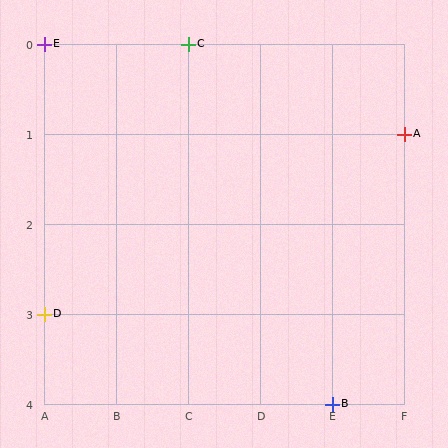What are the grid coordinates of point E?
Point E is at grid coordinates (A, 0).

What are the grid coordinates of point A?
Point A is at grid coordinates (F, 1).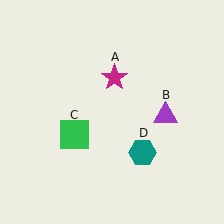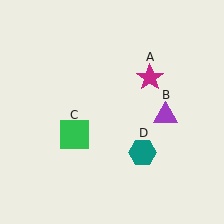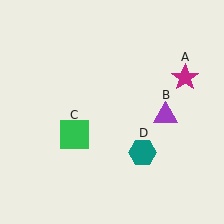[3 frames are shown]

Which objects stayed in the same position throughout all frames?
Purple triangle (object B) and green square (object C) and teal hexagon (object D) remained stationary.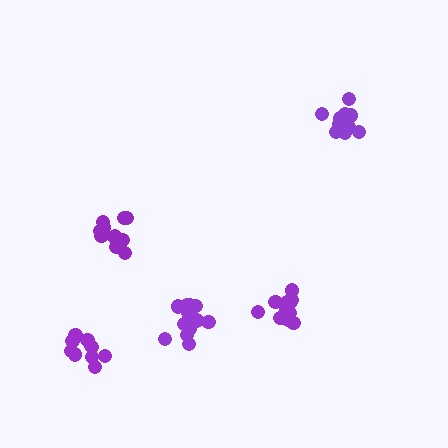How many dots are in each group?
Group 1: 12 dots, Group 2: 12 dots, Group 3: 12 dots, Group 4: 10 dots, Group 5: 12 dots (58 total).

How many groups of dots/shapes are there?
There are 5 groups.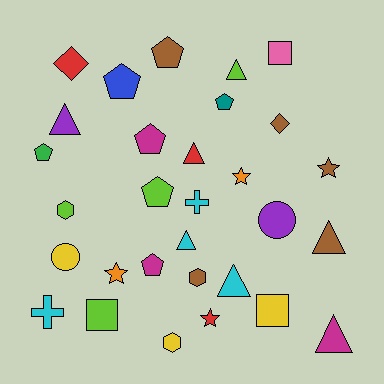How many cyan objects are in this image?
There are 4 cyan objects.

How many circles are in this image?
There are 2 circles.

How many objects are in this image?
There are 30 objects.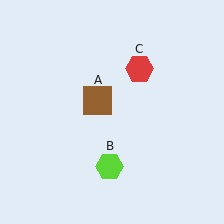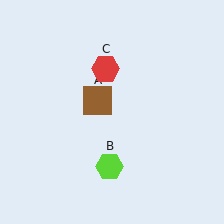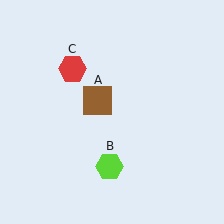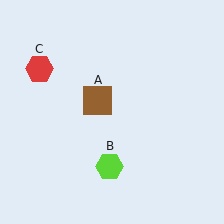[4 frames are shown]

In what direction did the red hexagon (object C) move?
The red hexagon (object C) moved left.